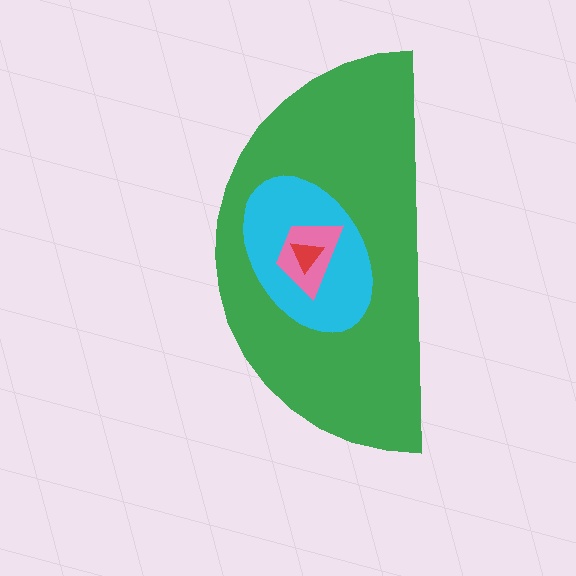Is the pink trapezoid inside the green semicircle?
Yes.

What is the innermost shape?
The red triangle.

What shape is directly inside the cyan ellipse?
The pink trapezoid.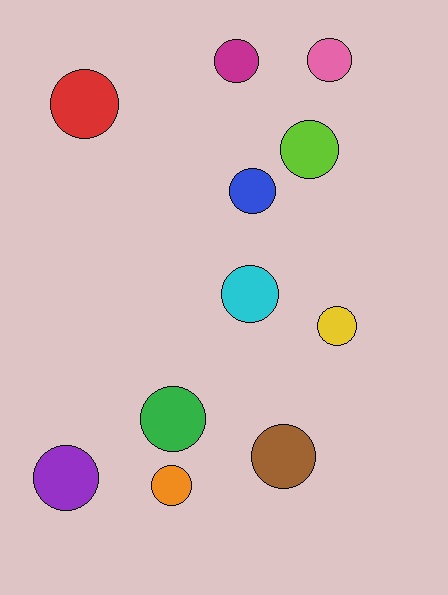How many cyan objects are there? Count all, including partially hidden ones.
There is 1 cyan object.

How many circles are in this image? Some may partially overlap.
There are 11 circles.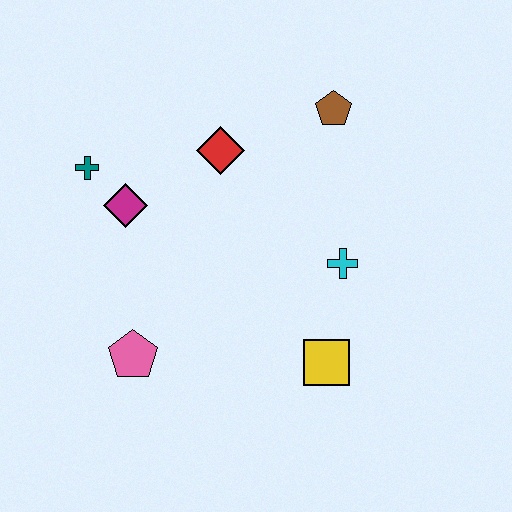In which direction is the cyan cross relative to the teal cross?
The cyan cross is to the right of the teal cross.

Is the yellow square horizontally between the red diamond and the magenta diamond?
No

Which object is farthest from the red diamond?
The yellow square is farthest from the red diamond.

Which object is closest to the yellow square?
The cyan cross is closest to the yellow square.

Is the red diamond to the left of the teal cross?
No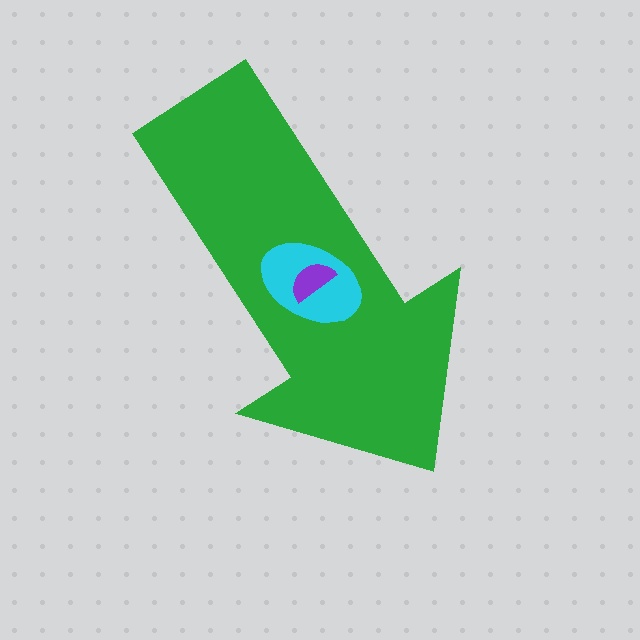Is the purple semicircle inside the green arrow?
Yes.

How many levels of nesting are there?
3.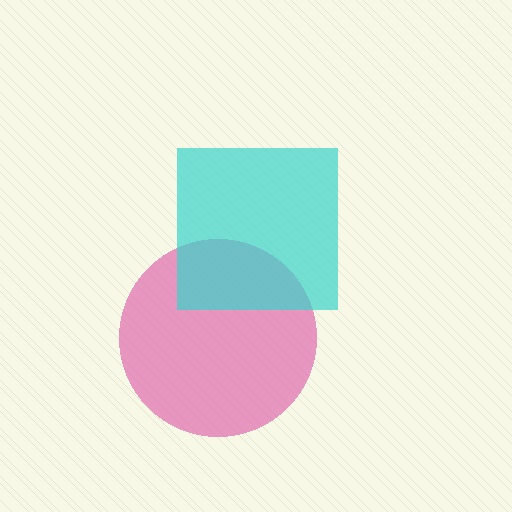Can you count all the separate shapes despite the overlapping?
Yes, there are 2 separate shapes.